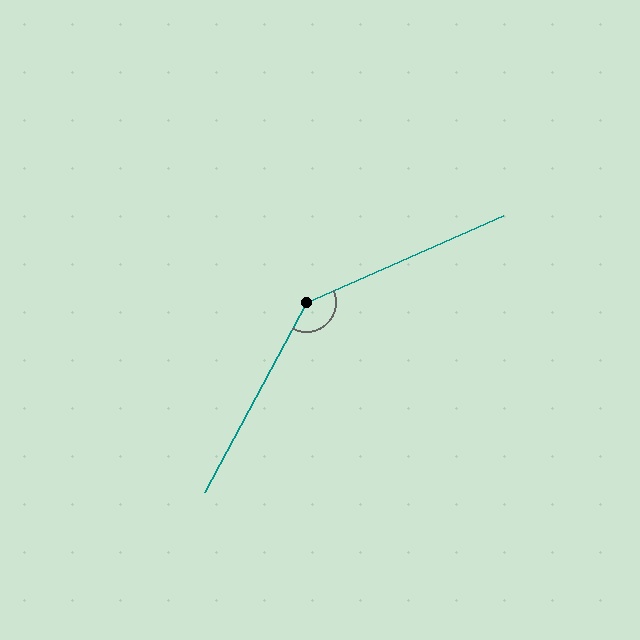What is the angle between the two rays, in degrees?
Approximately 142 degrees.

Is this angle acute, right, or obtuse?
It is obtuse.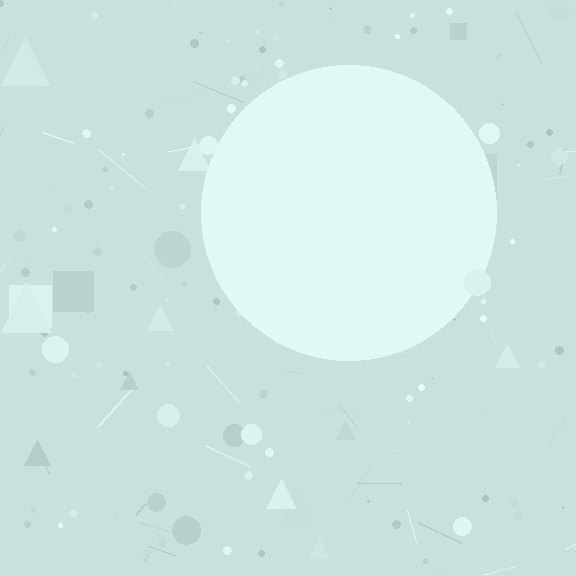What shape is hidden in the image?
A circle is hidden in the image.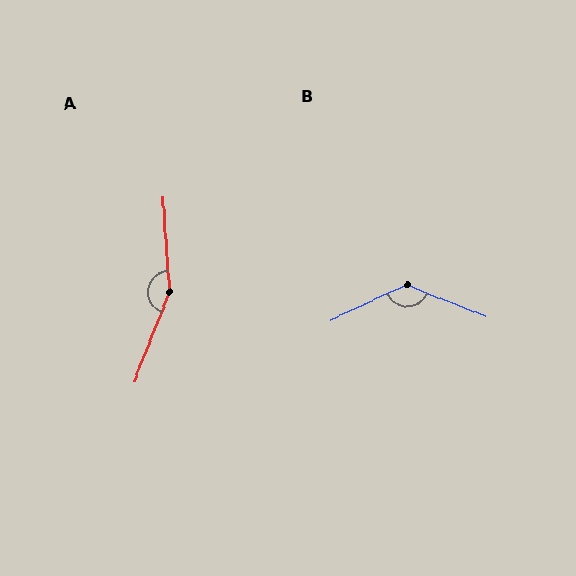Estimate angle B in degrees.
Approximately 133 degrees.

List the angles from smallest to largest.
B (133°), A (155°).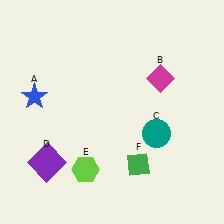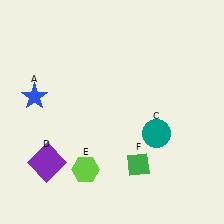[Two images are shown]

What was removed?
The magenta diamond (B) was removed in Image 2.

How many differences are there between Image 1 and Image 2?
There is 1 difference between the two images.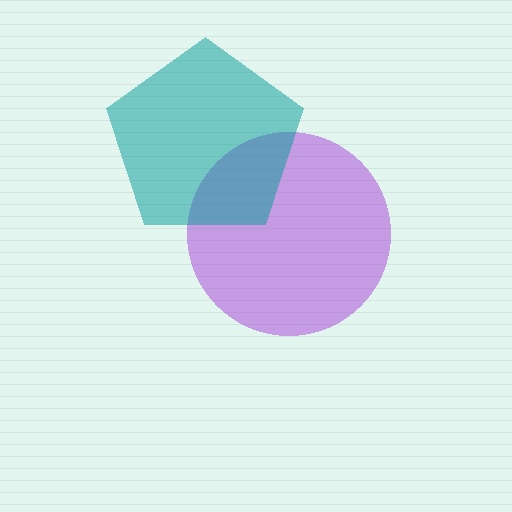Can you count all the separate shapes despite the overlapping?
Yes, there are 2 separate shapes.